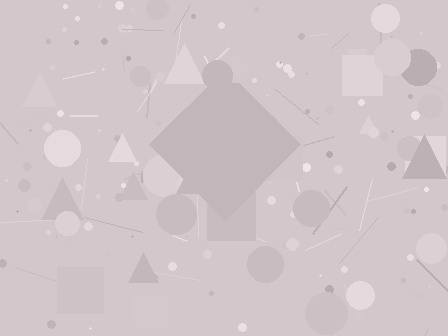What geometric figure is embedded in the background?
A diamond is embedded in the background.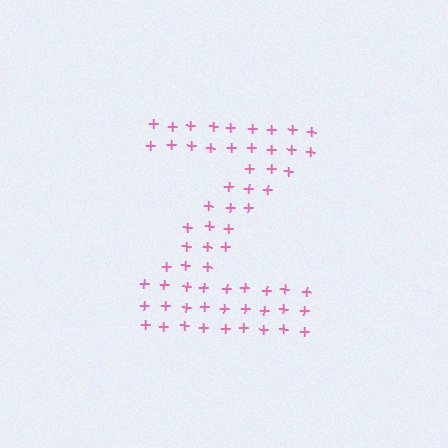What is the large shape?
The large shape is the letter Z.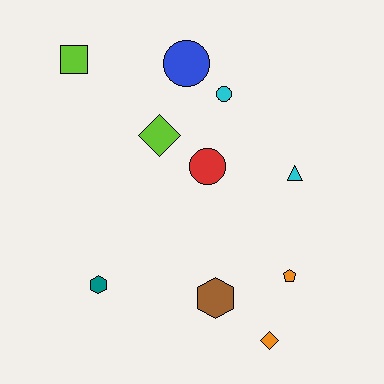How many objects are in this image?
There are 10 objects.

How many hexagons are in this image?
There are 2 hexagons.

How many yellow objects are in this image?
There are no yellow objects.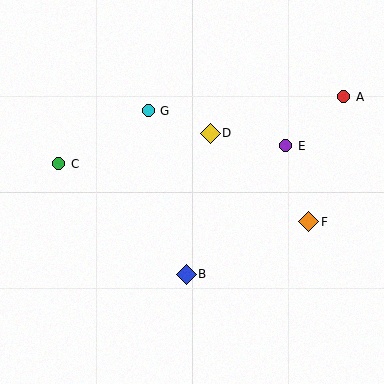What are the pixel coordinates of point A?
Point A is at (344, 97).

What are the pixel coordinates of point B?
Point B is at (186, 274).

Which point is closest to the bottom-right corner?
Point F is closest to the bottom-right corner.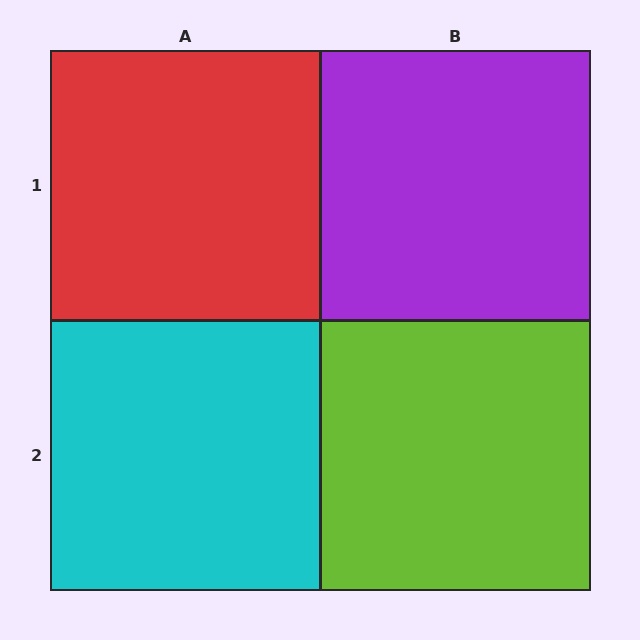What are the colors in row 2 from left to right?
Cyan, lime.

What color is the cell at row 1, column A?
Red.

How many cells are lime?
1 cell is lime.